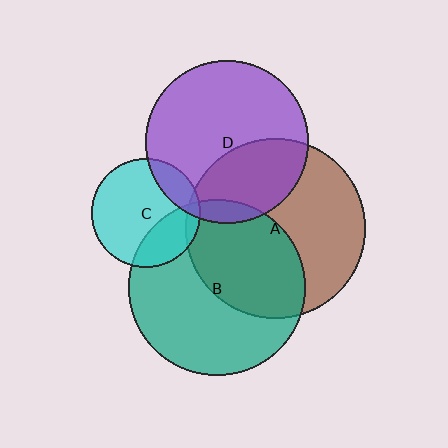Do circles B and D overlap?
Yes.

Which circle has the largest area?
Circle A (brown).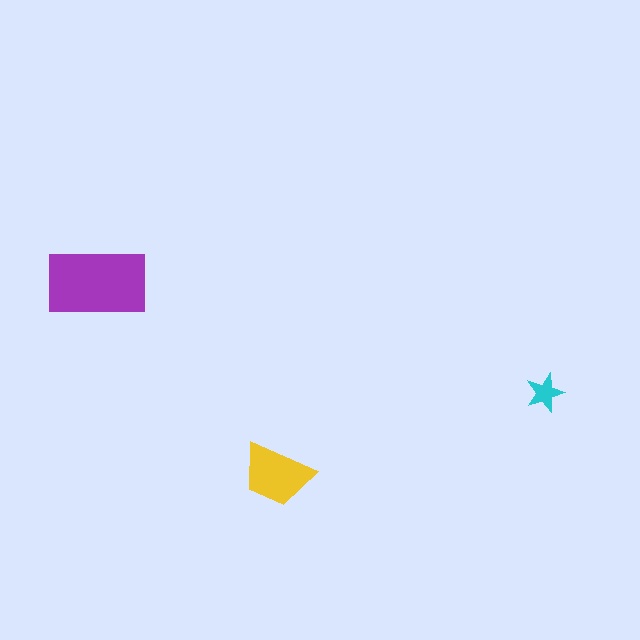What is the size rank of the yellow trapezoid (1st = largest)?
2nd.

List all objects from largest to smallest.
The purple rectangle, the yellow trapezoid, the cyan star.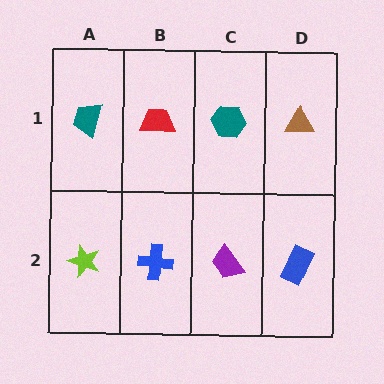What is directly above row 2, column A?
A teal trapezoid.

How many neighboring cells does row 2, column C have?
3.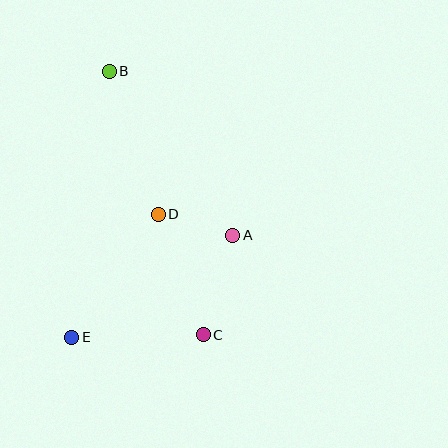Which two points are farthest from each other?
Points B and C are farthest from each other.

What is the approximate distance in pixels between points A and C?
The distance between A and C is approximately 104 pixels.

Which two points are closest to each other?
Points A and D are closest to each other.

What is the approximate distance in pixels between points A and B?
The distance between A and B is approximately 206 pixels.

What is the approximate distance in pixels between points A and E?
The distance between A and E is approximately 191 pixels.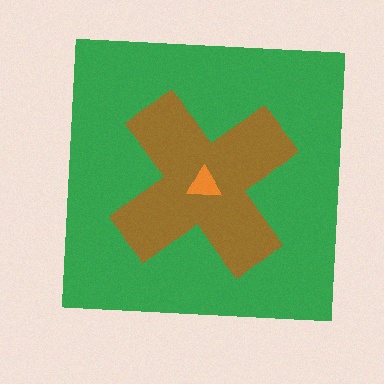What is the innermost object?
The orange triangle.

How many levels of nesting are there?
3.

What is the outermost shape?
The green square.